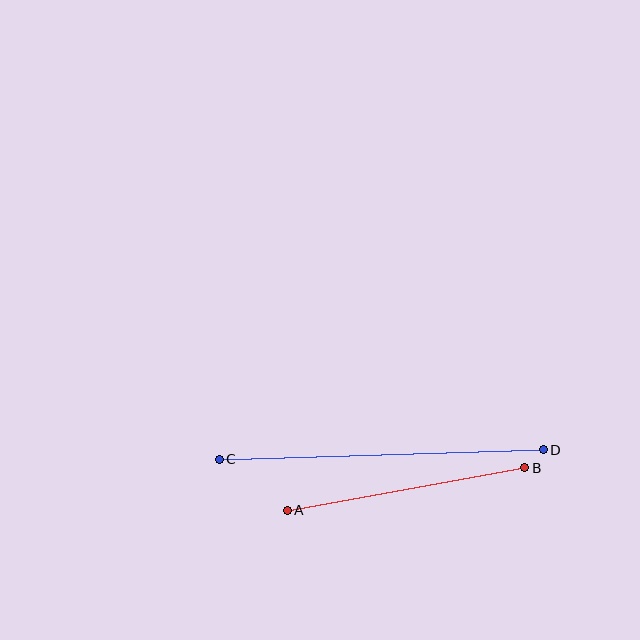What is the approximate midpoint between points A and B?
The midpoint is at approximately (406, 489) pixels.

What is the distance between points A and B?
The distance is approximately 241 pixels.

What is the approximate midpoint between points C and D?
The midpoint is at approximately (381, 455) pixels.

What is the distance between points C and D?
The distance is approximately 324 pixels.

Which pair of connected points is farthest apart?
Points C and D are farthest apart.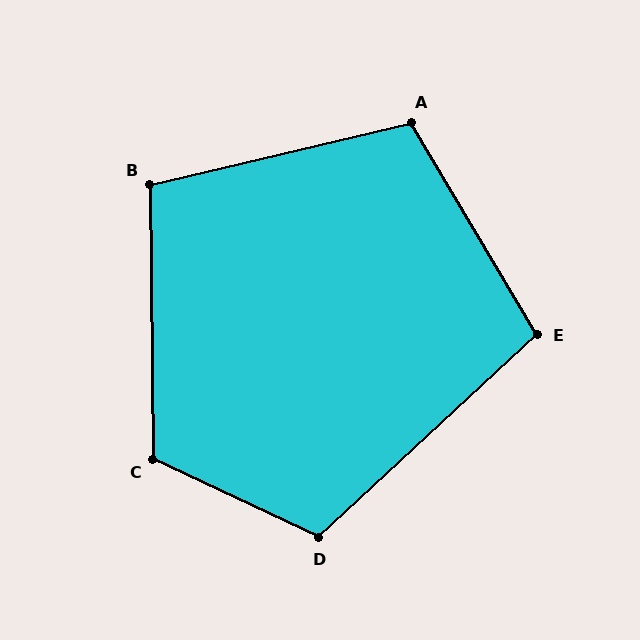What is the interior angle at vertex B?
Approximately 103 degrees (obtuse).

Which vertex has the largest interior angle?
C, at approximately 116 degrees.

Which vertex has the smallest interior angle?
E, at approximately 102 degrees.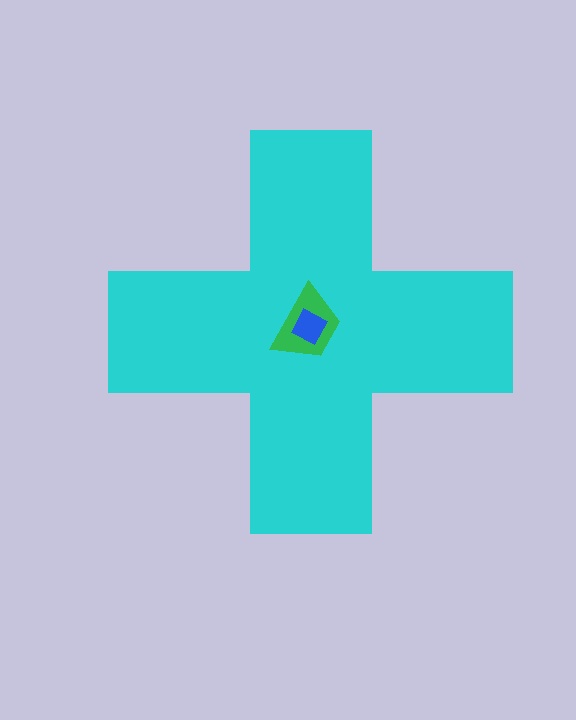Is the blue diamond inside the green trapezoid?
Yes.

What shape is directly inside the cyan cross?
The green trapezoid.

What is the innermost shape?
The blue diamond.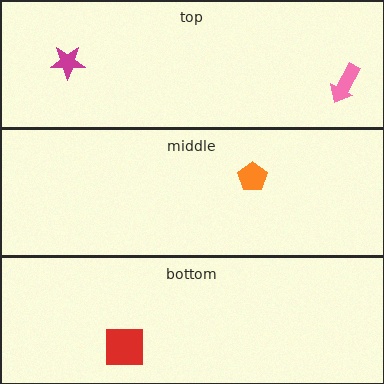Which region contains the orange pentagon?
The middle region.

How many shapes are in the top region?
2.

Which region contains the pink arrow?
The top region.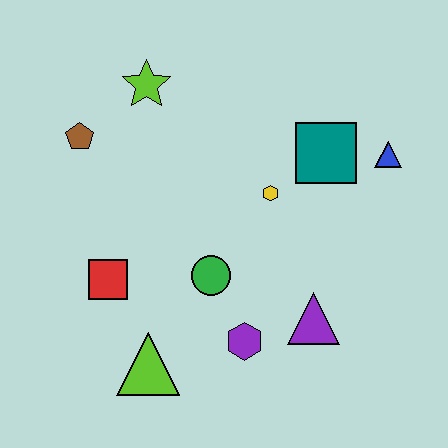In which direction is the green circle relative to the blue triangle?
The green circle is to the left of the blue triangle.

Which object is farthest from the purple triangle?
The brown pentagon is farthest from the purple triangle.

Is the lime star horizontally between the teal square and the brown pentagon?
Yes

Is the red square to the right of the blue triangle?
No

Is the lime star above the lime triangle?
Yes